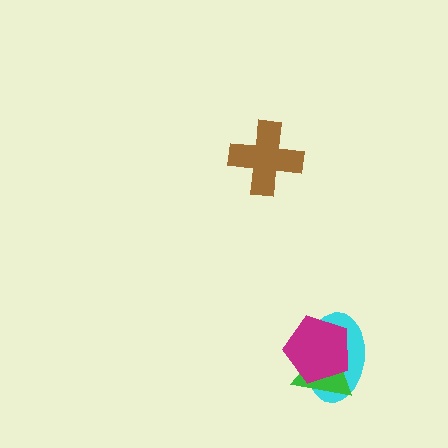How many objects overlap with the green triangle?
2 objects overlap with the green triangle.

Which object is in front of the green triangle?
The magenta pentagon is in front of the green triangle.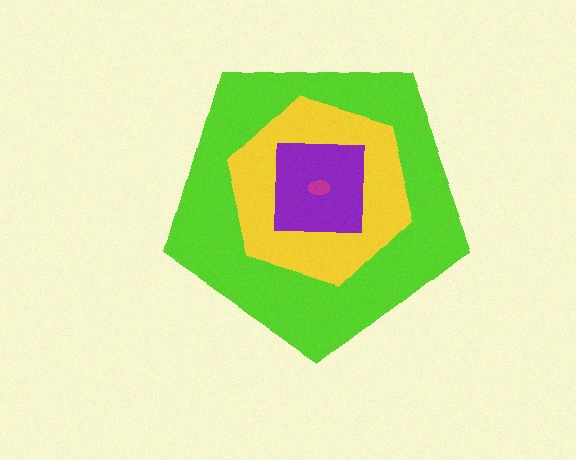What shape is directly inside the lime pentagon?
The yellow hexagon.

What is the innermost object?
The magenta ellipse.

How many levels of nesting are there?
4.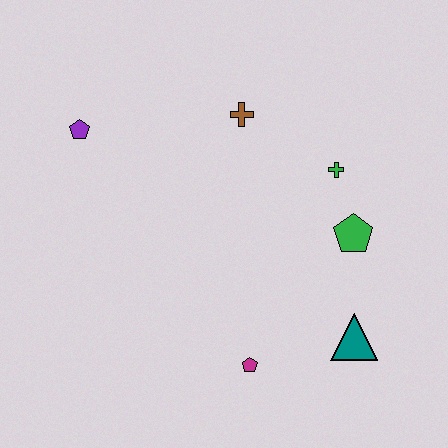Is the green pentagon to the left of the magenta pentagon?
No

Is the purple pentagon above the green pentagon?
Yes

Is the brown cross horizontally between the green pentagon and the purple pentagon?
Yes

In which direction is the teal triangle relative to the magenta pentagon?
The teal triangle is to the right of the magenta pentagon.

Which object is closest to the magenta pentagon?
The teal triangle is closest to the magenta pentagon.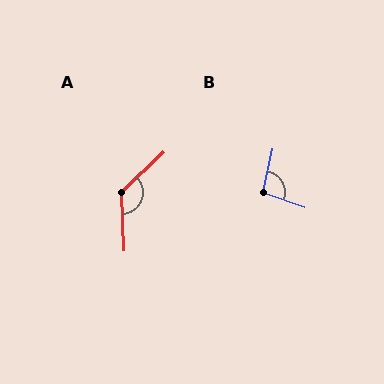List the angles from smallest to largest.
B (96°), A (132°).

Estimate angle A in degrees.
Approximately 132 degrees.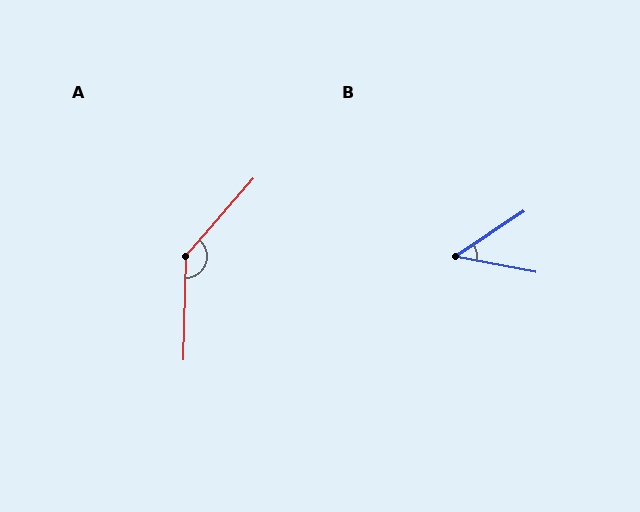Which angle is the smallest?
B, at approximately 45 degrees.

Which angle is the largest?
A, at approximately 140 degrees.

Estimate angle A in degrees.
Approximately 140 degrees.